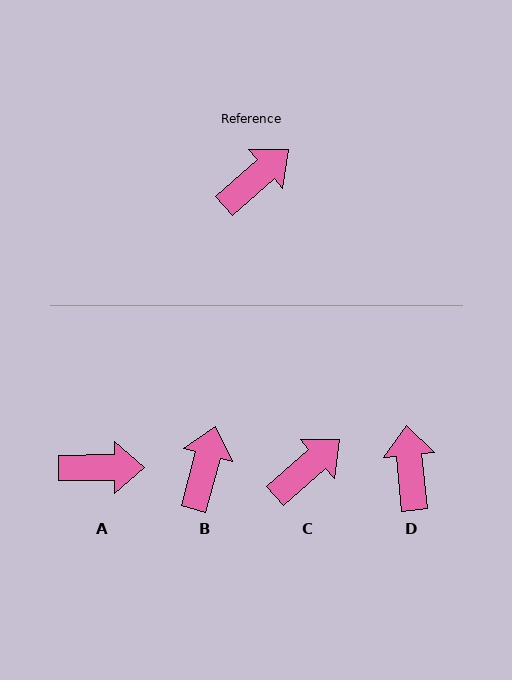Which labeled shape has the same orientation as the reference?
C.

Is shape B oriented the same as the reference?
No, it is off by about 34 degrees.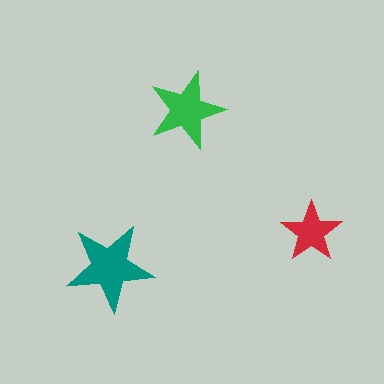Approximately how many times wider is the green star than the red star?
About 1.5 times wider.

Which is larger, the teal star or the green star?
The teal one.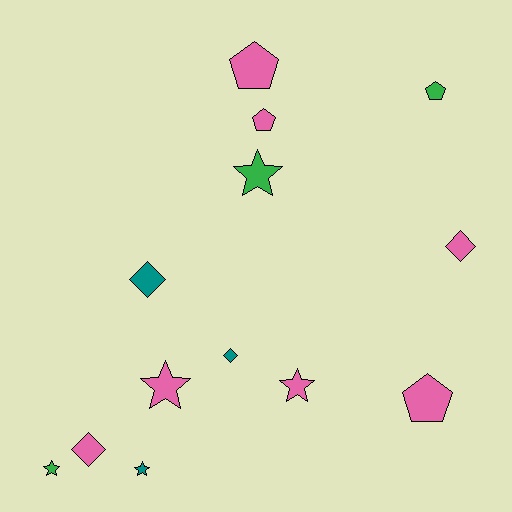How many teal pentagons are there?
There are no teal pentagons.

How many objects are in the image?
There are 13 objects.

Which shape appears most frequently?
Star, with 5 objects.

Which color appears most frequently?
Pink, with 7 objects.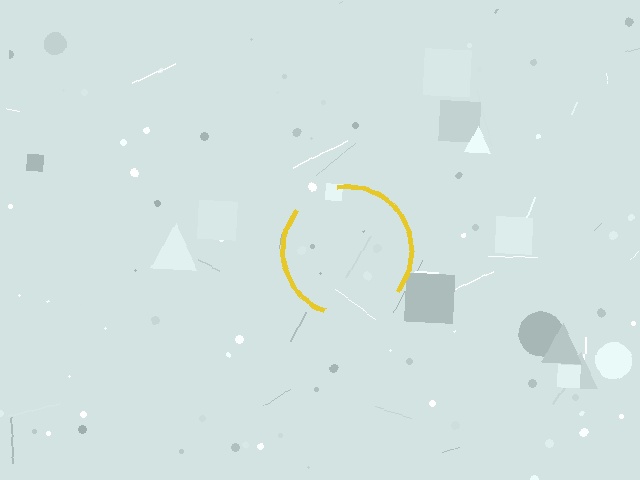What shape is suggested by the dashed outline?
The dashed outline suggests a circle.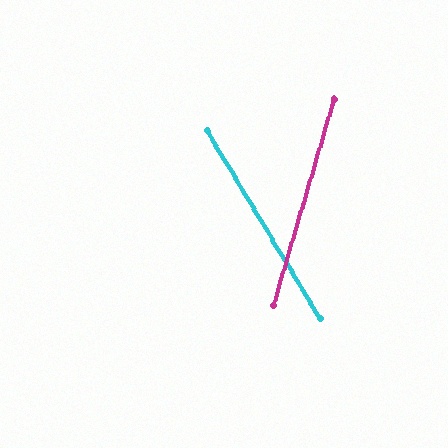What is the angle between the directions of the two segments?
Approximately 47 degrees.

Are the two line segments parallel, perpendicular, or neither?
Neither parallel nor perpendicular — they differ by about 47°.